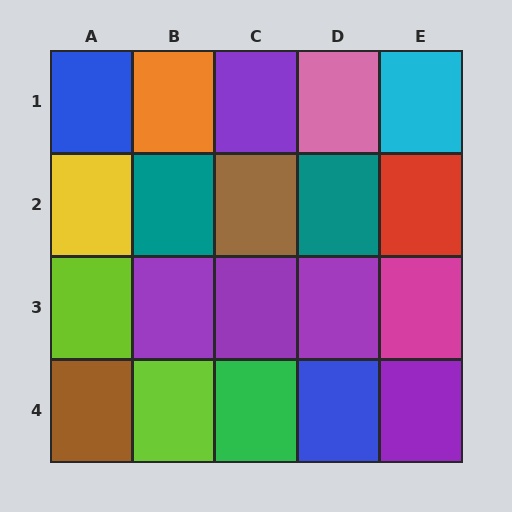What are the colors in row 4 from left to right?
Brown, lime, green, blue, purple.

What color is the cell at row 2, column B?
Teal.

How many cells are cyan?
1 cell is cyan.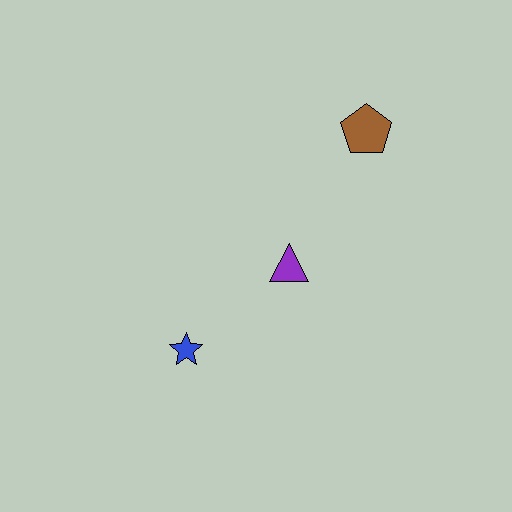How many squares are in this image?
There are no squares.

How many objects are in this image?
There are 3 objects.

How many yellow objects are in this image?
There are no yellow objects.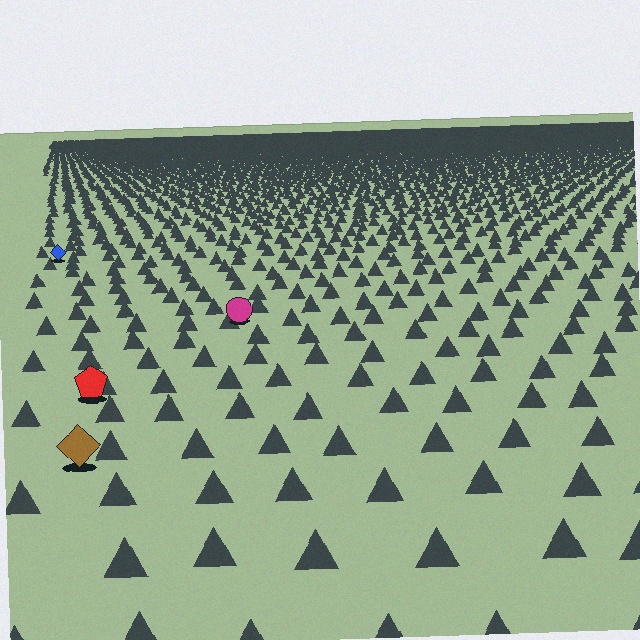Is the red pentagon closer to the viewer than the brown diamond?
No. The brown diamond is closer — you can tell from the texture gradient: the ground texture is coarser near it.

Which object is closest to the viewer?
The brown diamond is closest. The texture marks near it are larger and more spread out.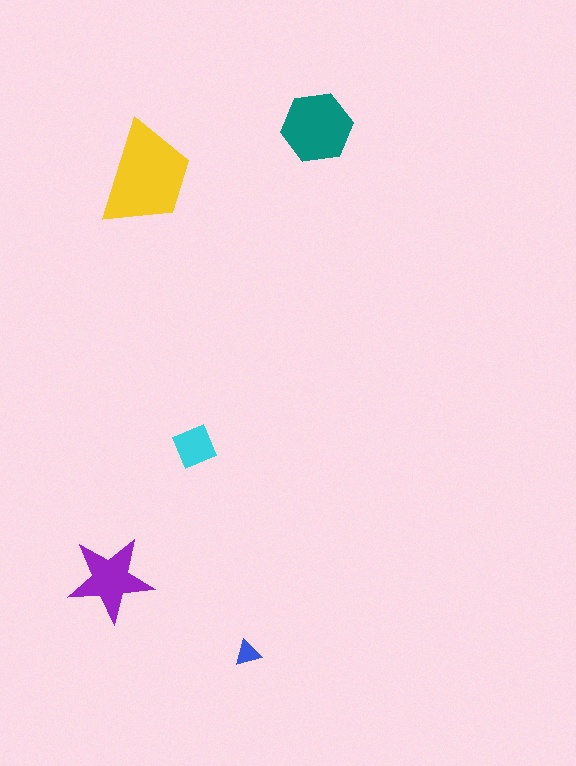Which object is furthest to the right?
The teal hexagon is rightmost.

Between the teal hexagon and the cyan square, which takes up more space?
The teal hexagon.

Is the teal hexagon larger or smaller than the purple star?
Larger.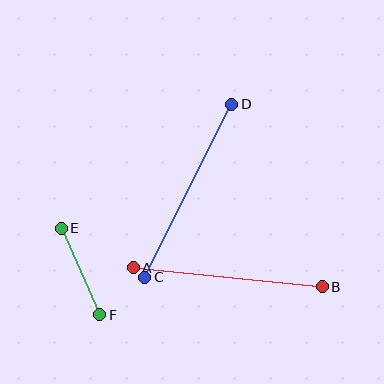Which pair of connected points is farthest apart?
Points C and D are farthest apart.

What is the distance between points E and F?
The distance is approximately 95 pixels.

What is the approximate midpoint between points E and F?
The midpoint is at approximately (81, 272) pixels.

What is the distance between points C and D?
The distance is approximately 194 pixels.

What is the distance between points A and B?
The distance is approximately 190 pixels.